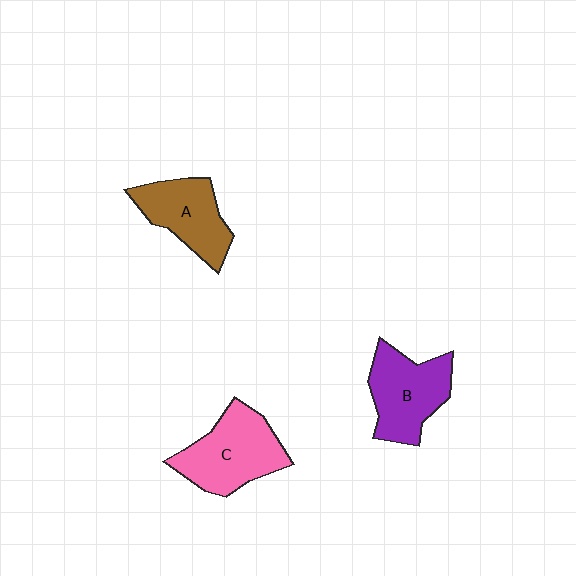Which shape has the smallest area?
Shape A (brown).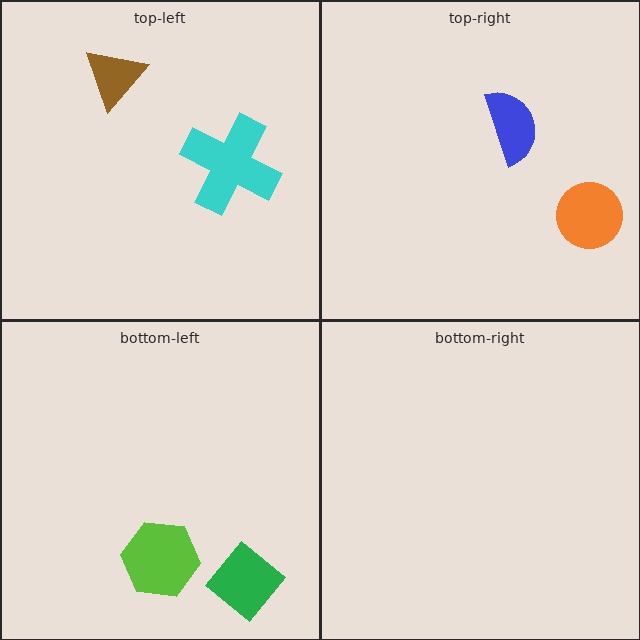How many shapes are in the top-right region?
2.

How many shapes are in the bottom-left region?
2.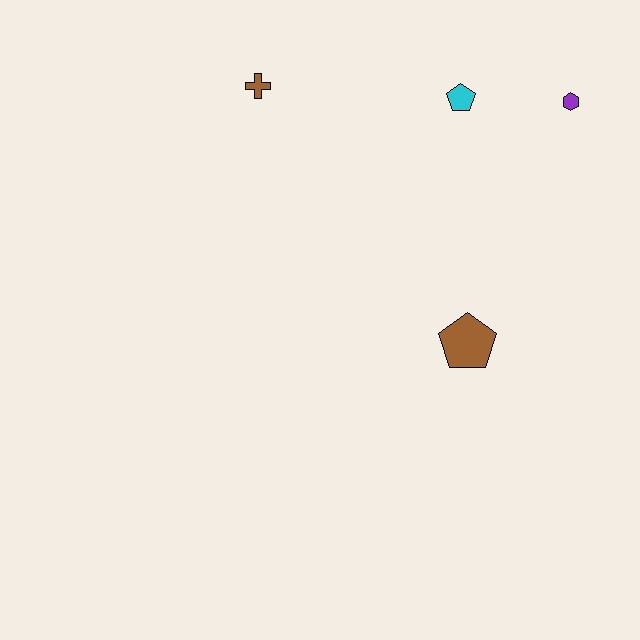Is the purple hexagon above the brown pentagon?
Yes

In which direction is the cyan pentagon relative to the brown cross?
The cyan pentagon is to the right of the brown cross.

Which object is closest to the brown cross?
The cyan pentagon is closest to the brown cross.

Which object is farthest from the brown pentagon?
The brown cross is farthest from the brown pentagon.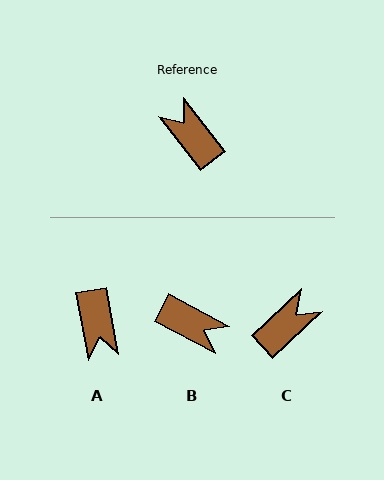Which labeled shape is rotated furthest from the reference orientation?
B, about 156 degrees away.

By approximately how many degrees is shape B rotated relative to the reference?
Approximately 156 degrees clockwise.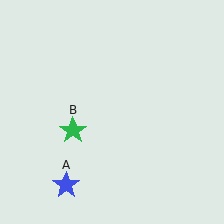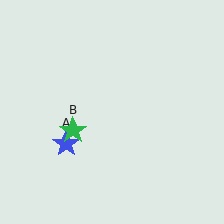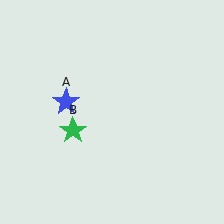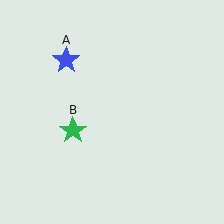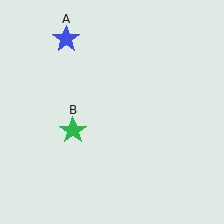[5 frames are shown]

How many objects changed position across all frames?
1 object changed position: blue star (object A).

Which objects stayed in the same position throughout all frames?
Green star (object B) remained stationary.